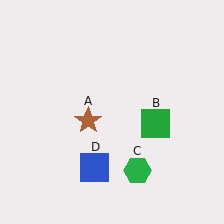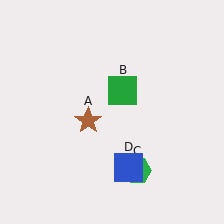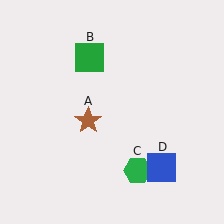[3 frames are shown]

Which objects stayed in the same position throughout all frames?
Brown star (object A) and green hexagon (object C) remained stationary.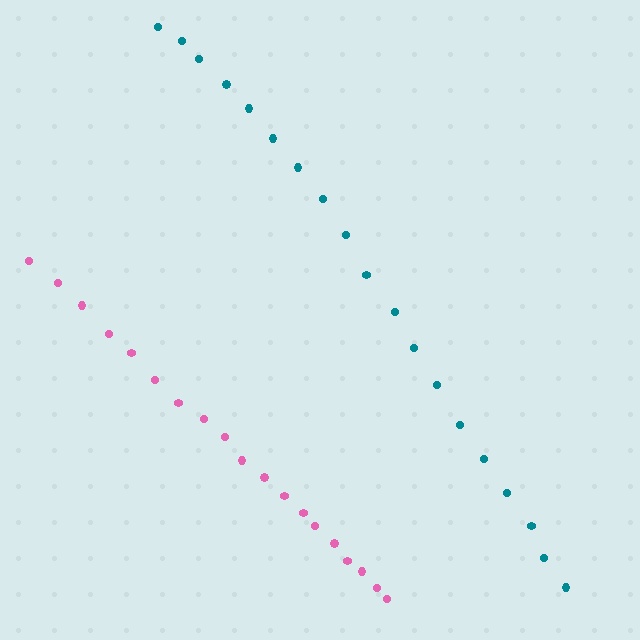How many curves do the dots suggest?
There are 2 distinct paths.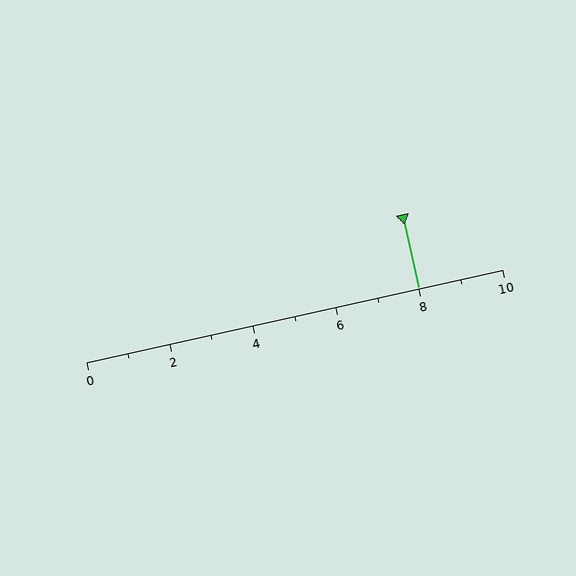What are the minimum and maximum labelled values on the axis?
The axis runs from 0 to 10.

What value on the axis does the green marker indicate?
The marker indicates approximately 8.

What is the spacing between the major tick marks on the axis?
The major ticks are spaced 2 apart.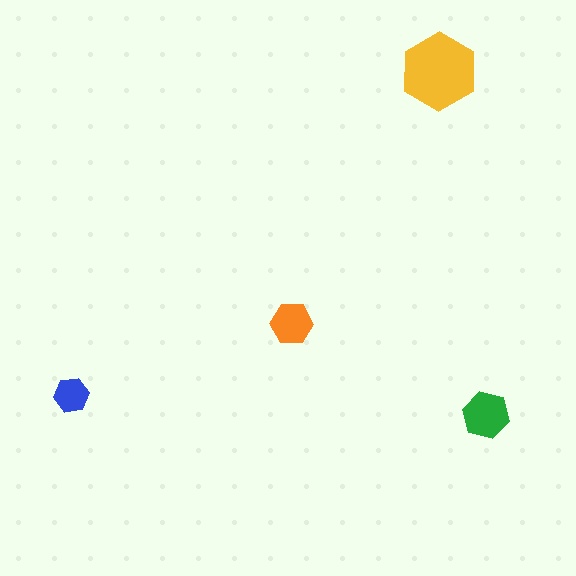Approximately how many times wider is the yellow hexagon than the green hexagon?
About 1.5 times wider.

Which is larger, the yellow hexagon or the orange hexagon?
The yellow one.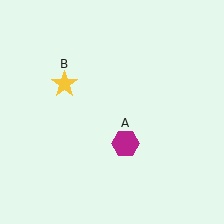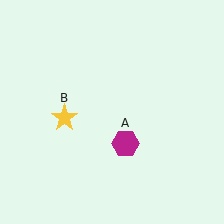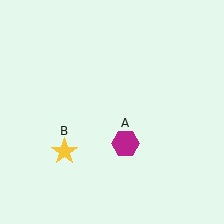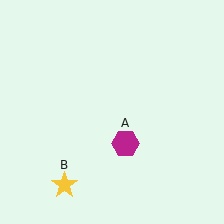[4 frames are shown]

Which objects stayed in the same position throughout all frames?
Magenta hexagon (object A) remained stationary.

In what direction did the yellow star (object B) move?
The yellow star (object B) moved down.